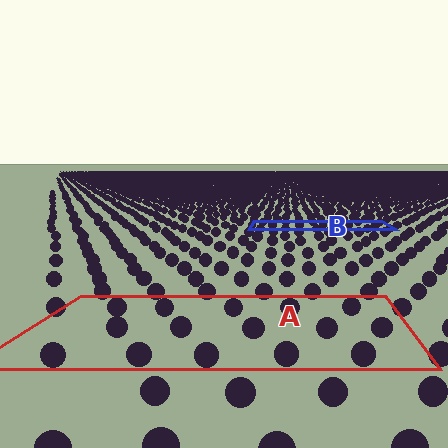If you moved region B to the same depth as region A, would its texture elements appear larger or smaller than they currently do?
They would appear larger. At a closer depth, the same texture elements are projected at a bigger on-screen size.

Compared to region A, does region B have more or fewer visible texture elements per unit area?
Region B has more texture elements per unit area — they are packed more densely because it is farther away.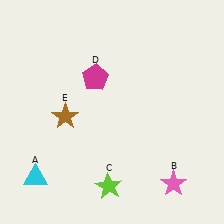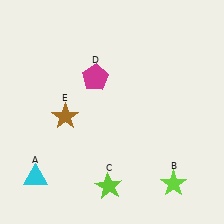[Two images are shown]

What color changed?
The star (B) changed from pink in Image 1 to lime in Image 2.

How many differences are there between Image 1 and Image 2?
There is 1 difference between the two images.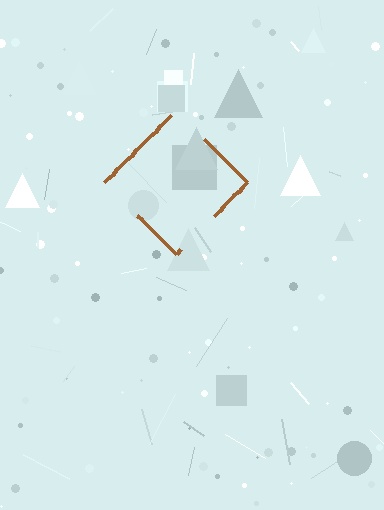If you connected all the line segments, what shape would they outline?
They would outline a diamond.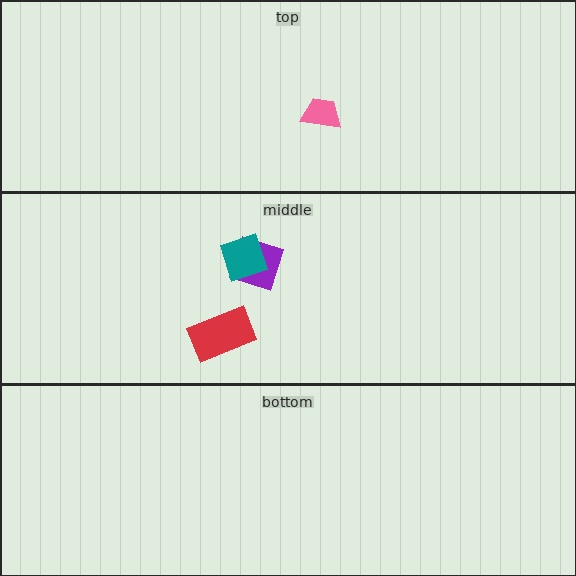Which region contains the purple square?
The middle region.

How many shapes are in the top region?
1.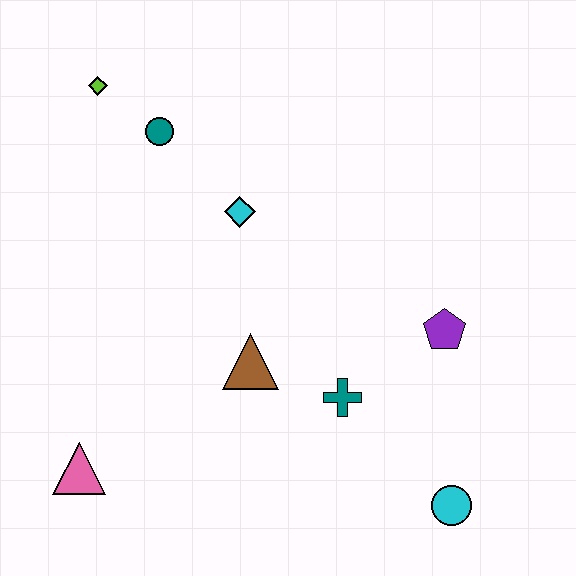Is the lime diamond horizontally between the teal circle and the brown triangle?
No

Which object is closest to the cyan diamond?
The teal circle is closest to the cyan diamond.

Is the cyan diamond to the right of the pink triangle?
Yes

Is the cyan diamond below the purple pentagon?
No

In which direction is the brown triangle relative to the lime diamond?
The brown triangle is below the lime diamond.